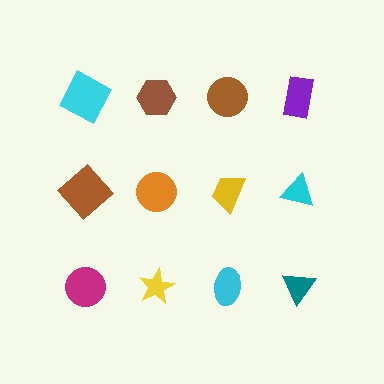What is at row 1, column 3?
A brown circle.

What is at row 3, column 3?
A cyan ellipse.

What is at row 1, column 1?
A cyan square.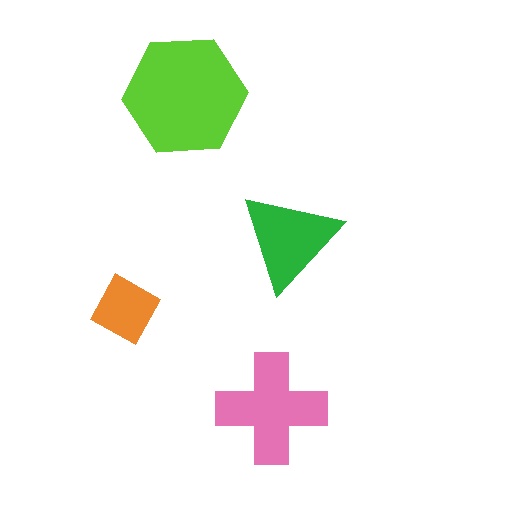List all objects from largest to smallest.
The lime hexagon, the pink cross, the green triangle, the orange square.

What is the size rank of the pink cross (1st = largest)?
2nd.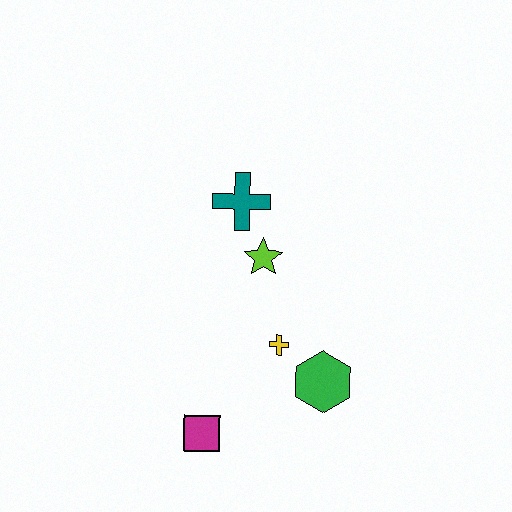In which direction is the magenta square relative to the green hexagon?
The magenta square is to the left of the green hexagon.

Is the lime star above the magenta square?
Yes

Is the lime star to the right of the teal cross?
Yes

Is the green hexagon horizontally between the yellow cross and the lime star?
No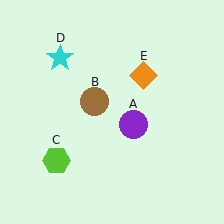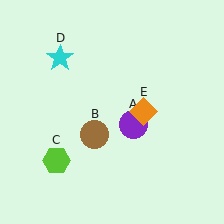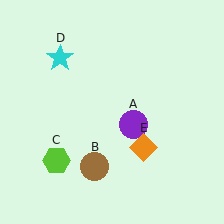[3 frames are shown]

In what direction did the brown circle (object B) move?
The brown circle (object B) moved down.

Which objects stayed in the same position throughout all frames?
Purple circle (object A) and lime hexagon (object C) and cyan star (object D) remained stationary.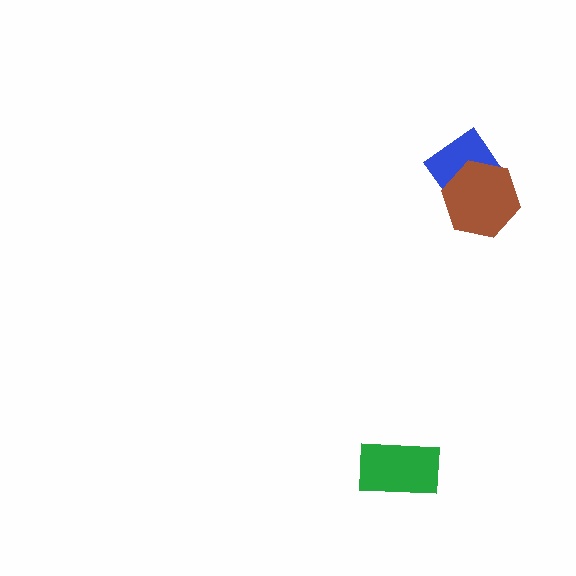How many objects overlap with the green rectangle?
0 objects overlap with the green rectangle.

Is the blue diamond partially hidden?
Yes, it is partially covered by another shape.